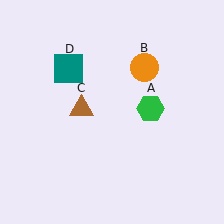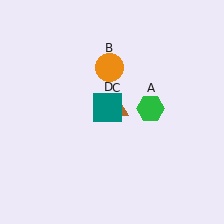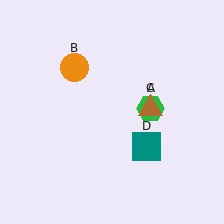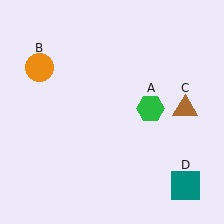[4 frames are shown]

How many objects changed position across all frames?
3 objects changed position: orange circle (object B), brown triangle (object C), teal square (object D).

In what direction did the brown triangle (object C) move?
The brown triangle (object C) moved right.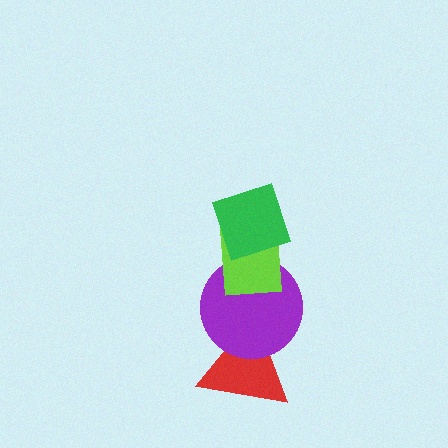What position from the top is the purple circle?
The purple circle is 3rd from the top.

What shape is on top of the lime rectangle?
The green diamond is on top of the lime rectangle.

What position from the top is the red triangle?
The red triangle is 4th from the top.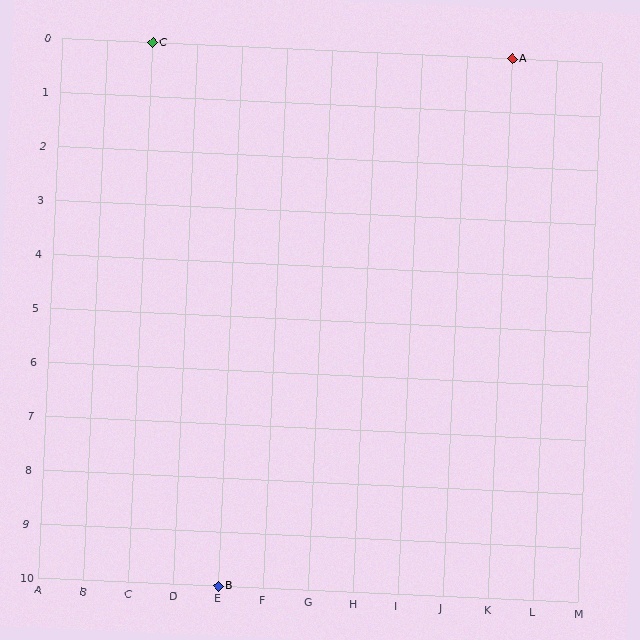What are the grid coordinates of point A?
Point A is at grid coordinates (K, 0).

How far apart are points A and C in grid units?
Points A and C are 8 columns apart.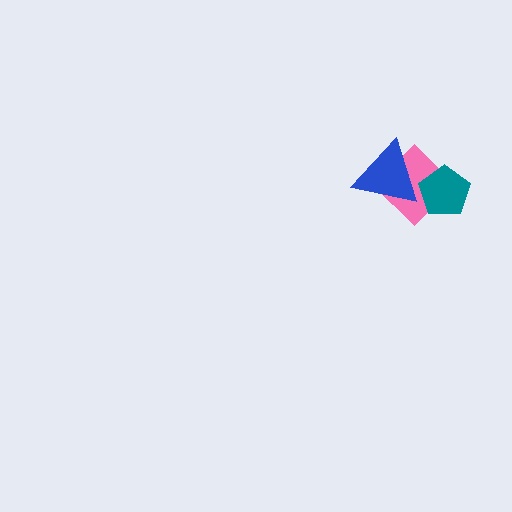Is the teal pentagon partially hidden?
Yes, it is partially covered by another shape.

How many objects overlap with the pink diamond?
2 objects overlap with the pink diamond.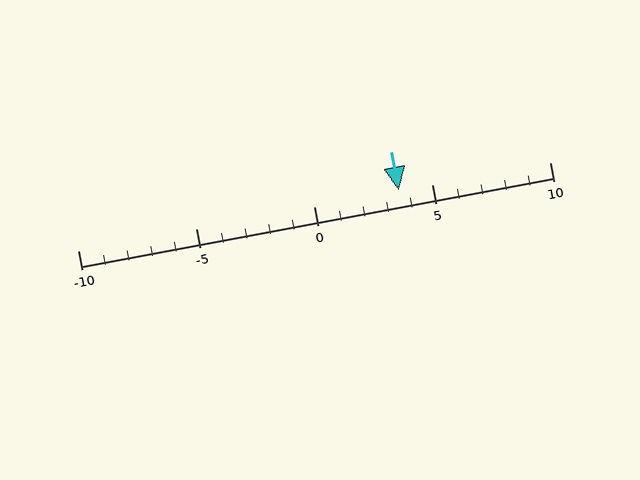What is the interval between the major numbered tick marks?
The major tick marks are spaced 5 units apart.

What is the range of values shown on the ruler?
The ruler shows values from -10 to 10.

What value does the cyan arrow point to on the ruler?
The cyan arrow points to approximately 4.